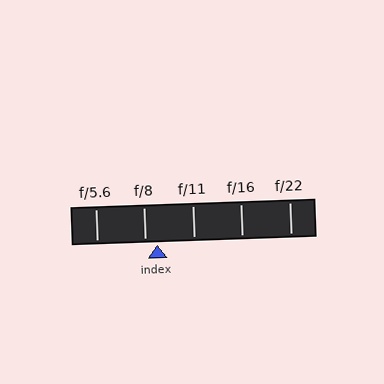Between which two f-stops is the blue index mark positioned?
The index mark is between f/8 and f/11.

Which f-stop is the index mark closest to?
The index mark is closest to f/8.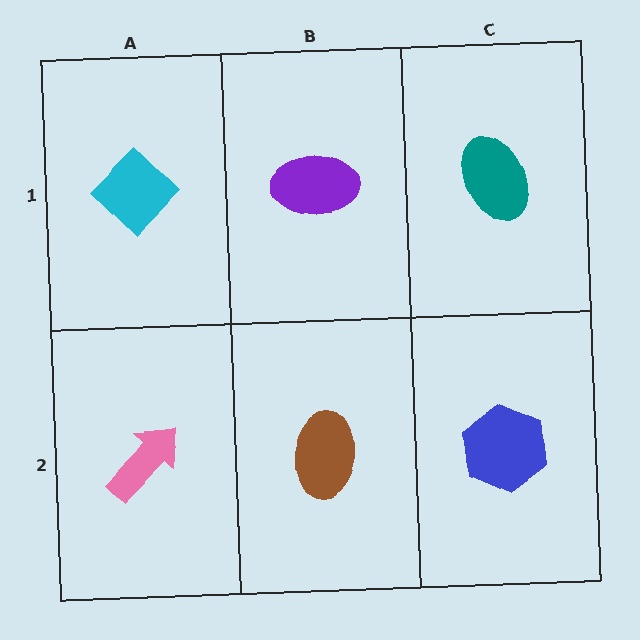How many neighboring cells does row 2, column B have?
3.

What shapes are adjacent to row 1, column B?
A brown ellipse (row 2, column B), a cyan diamond (row 1, column A), a teal ellipse (row 1, column C).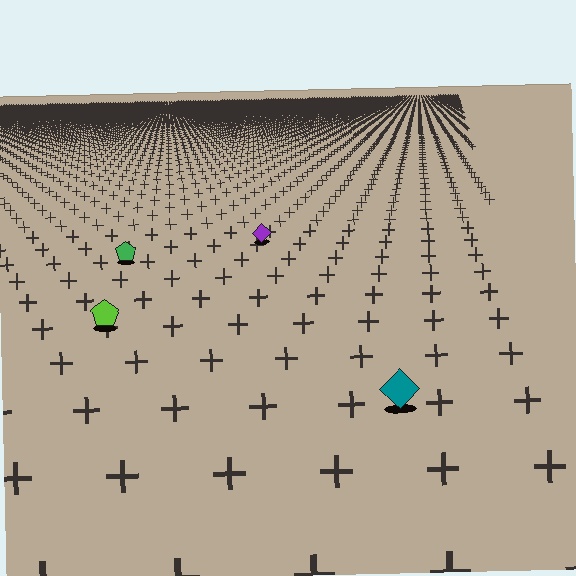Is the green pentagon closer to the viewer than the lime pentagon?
No. The lime pentagon is closer — you can tell from the texture gradient: the ground texture is coarser near it.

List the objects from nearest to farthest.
From nearest to farthest: the teal diamond, the lime pentagon, the green pentagon, the purple diamond.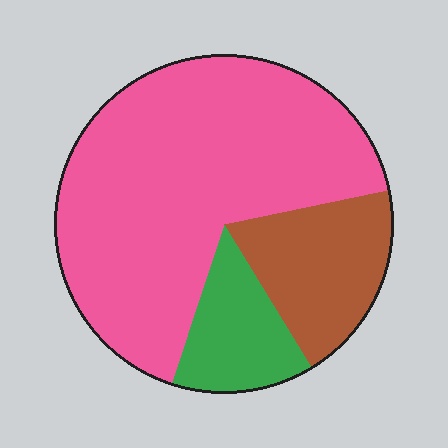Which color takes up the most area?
Pink, at roughly 65%.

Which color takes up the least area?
Green, at roughly 15%.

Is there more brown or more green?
Brown.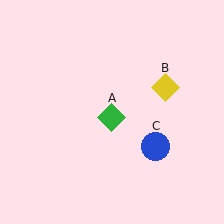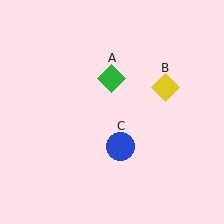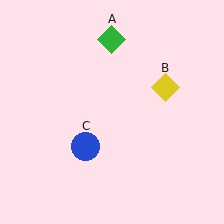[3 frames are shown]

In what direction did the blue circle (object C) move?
The blue circle (object C) moved left.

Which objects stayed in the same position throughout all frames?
Yellow diamond (object B) remained stationary.